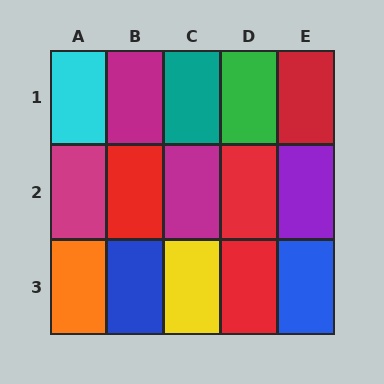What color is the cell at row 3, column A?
Orange.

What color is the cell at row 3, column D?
Red.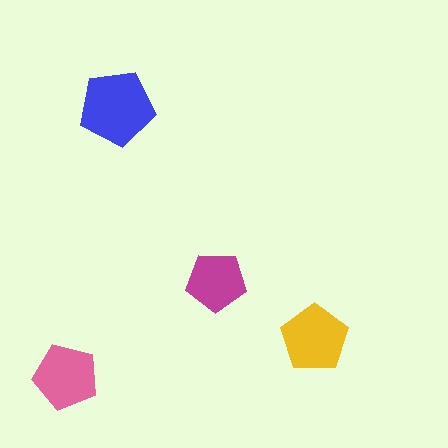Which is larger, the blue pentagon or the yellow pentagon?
The blue one.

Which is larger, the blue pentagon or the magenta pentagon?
The blue one.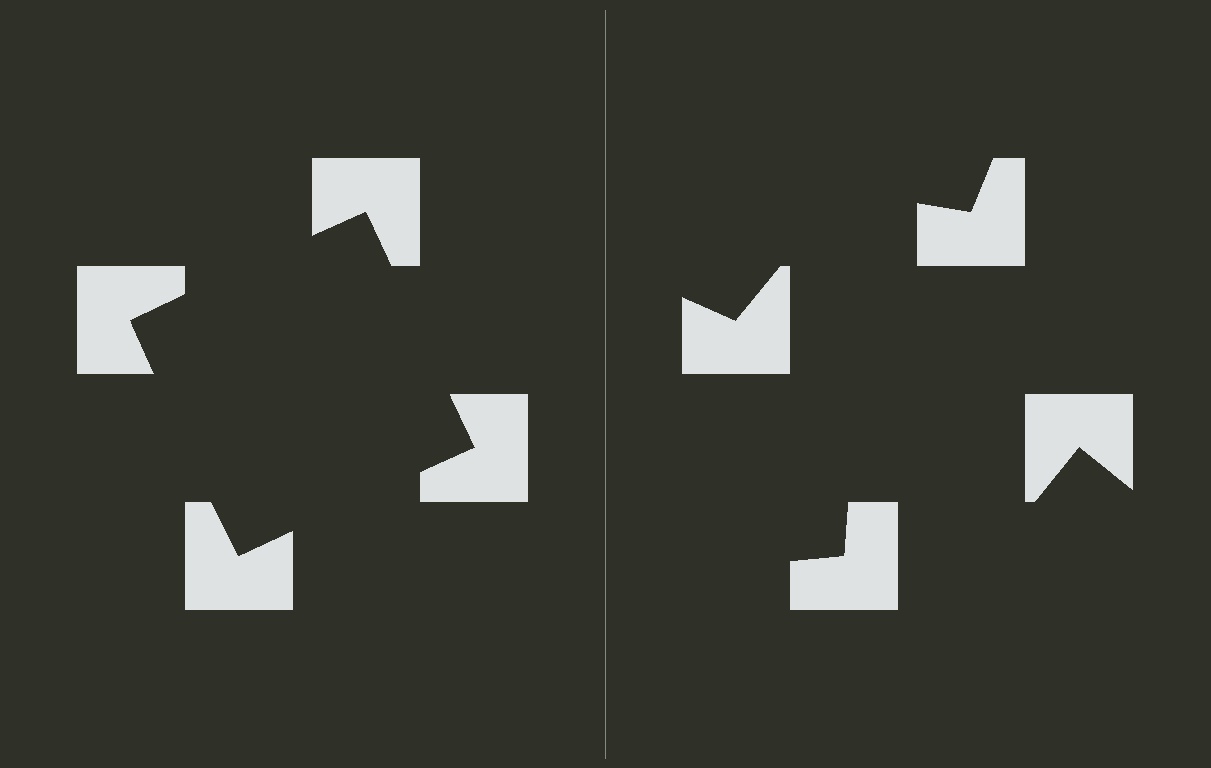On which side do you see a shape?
An illusory square appears on the left side. On the right side the wedge cuts are rotated, so no coherent shape forms.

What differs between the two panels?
The notched squares are positioned identically on both sides; only the wedge orientations differ. On the left they align to a square; on the right they are misaligned.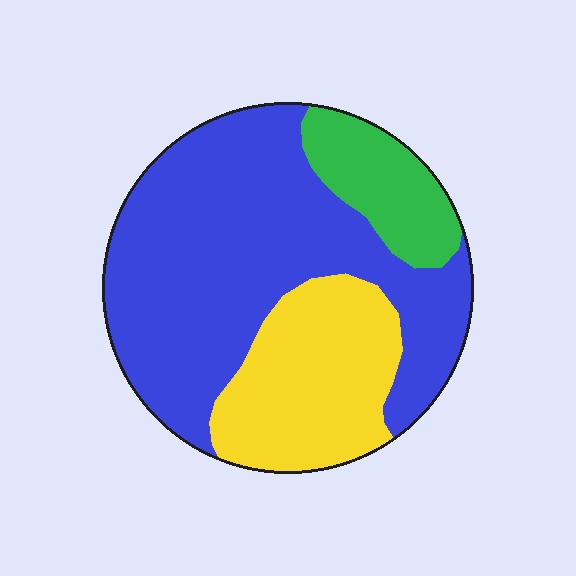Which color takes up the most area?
Blue, at roughly 60%.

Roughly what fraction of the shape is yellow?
Yellow takes up between a quarter and a half of the shape.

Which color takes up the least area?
Green, at roughly 15%.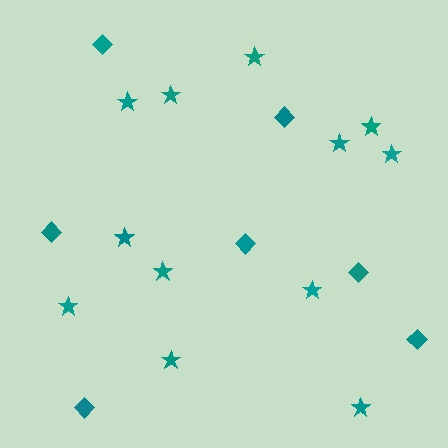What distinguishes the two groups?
There are 2 groups: one group of stars (12) and one group of diamonds (7).